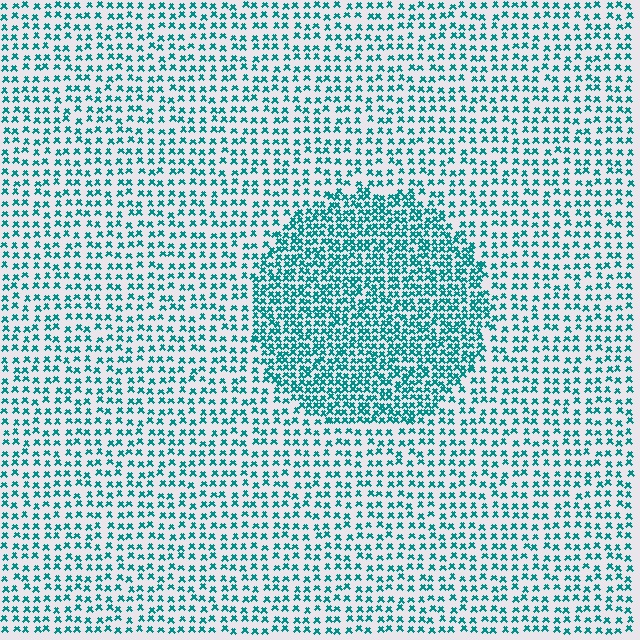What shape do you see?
I see a circle.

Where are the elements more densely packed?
The elements are more densely packed inside the circle boundary.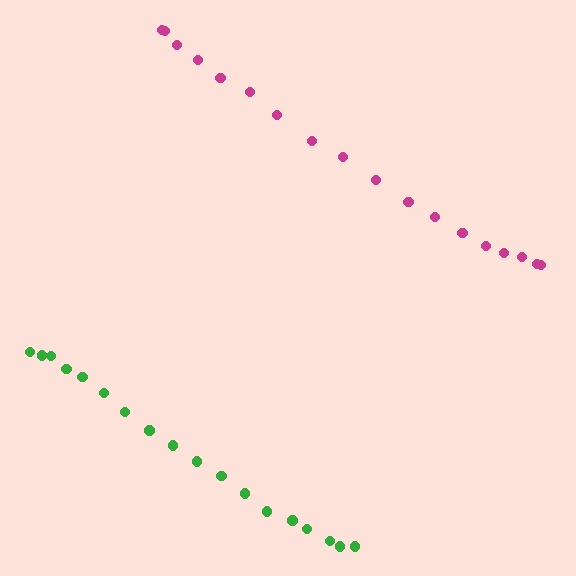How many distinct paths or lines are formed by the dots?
There are 2 distinct paths.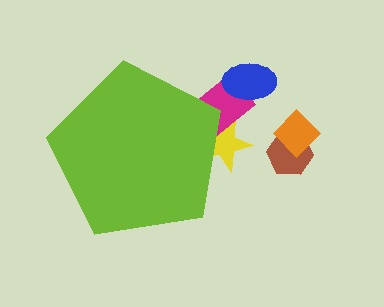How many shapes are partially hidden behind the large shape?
2 shapes are partially hidden.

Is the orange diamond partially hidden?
No, the orange diamond is fully visible.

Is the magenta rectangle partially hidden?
Yes, the magenta rectangle is partially hidden behind the lime pentagon.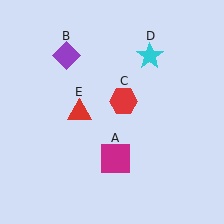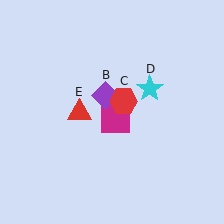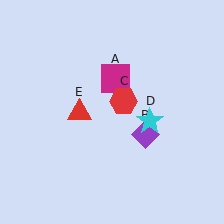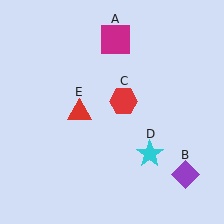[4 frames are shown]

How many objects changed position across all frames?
3 objects changed position: magenta square (object A), purple diamond (object B), cyan star (object D).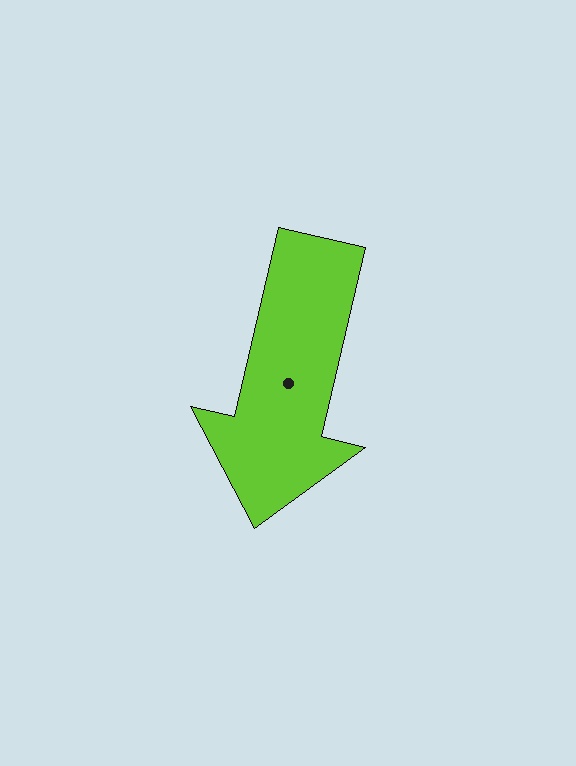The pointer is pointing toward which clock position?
Roughly 6 o'clock.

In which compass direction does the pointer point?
South.